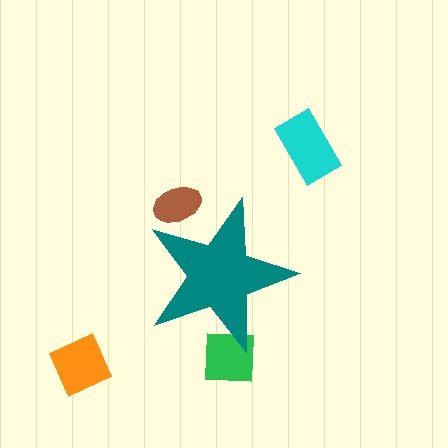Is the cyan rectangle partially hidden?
No, the cyan rectangle is fully visible.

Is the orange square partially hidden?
No, the orange square is fully visible.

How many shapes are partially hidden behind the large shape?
2 shapes are partially hidden.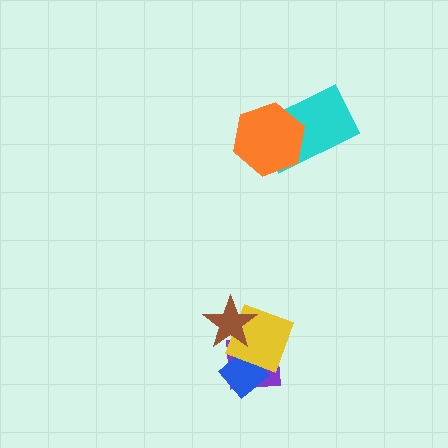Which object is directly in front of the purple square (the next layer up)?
The blue diamond is directly in front of the purple square.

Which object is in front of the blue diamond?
The yellow diamond is in front of the blue diamond.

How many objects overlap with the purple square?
3 objects overlap with the purple square.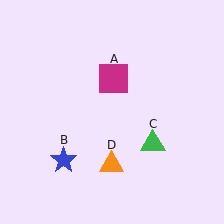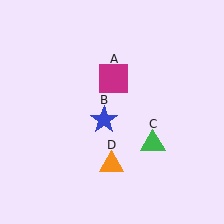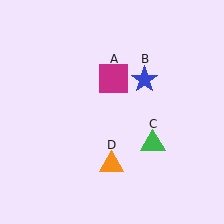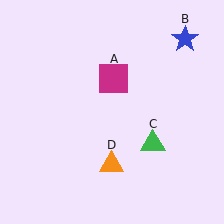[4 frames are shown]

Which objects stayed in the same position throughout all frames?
Magenta square (object A) and green triangle (object C) and orange triangle (object D) remained stationary.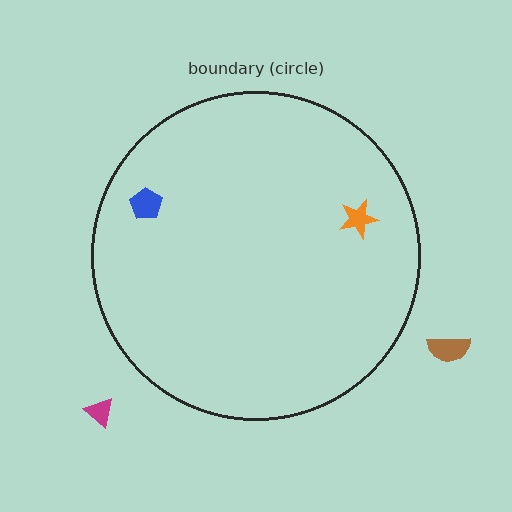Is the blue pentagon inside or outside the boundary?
Inside.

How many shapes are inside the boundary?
2 inside, 2 outside.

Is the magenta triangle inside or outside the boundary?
Outside.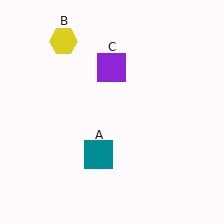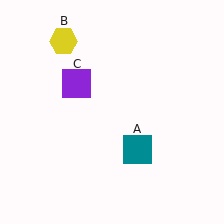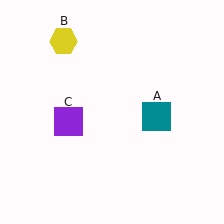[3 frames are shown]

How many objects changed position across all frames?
2 objects changed position: teal square (object A), purple square (object C).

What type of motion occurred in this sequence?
The teal square (object A), purple square (object C) rotated counterclockwise around the center of the scene.